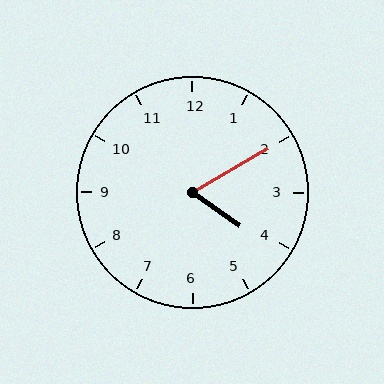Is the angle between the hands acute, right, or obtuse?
It is acute.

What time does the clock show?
4:10.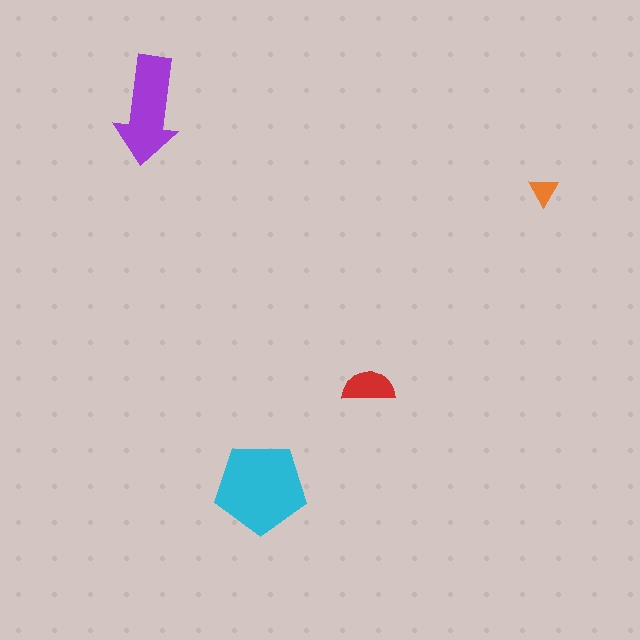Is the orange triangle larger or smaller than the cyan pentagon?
Smaller.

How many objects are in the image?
There are 4 objects in the image.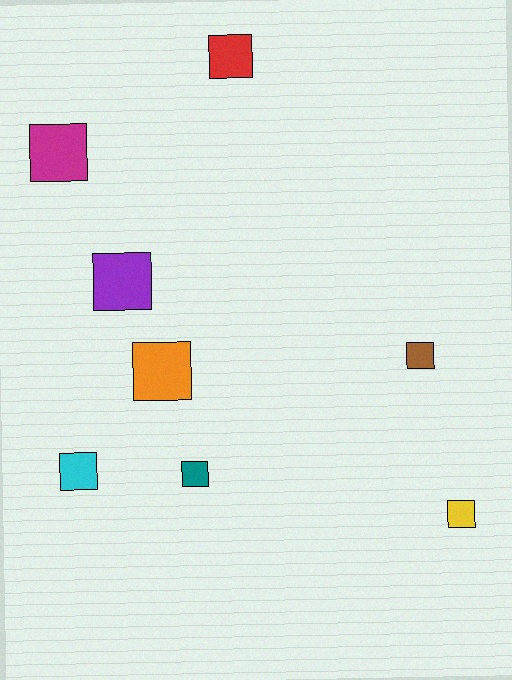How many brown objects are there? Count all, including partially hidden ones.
There is 1 brown object.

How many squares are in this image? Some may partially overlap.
There are 8 squares.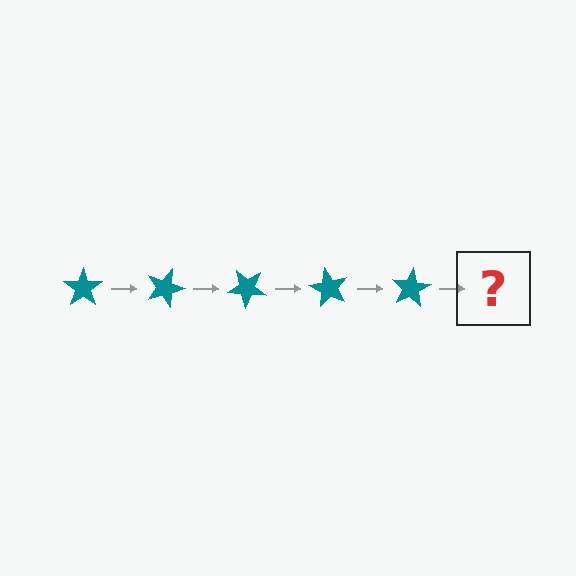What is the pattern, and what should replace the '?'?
The pattern is that the star rotates 20 degrees each step. The '?' should be a teal star rotated 100 degrees.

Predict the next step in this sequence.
The next step is a teal star rotated 100 degrees.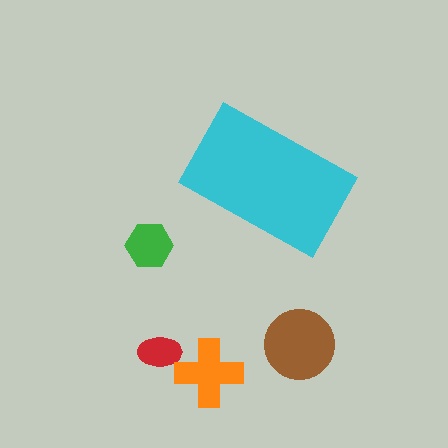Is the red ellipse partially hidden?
No, the red ellipse is fully visible.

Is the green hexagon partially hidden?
No, the green hexagon is fully visible.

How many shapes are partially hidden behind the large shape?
0 shapes are partially hidden.